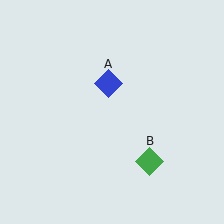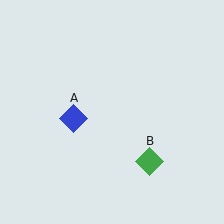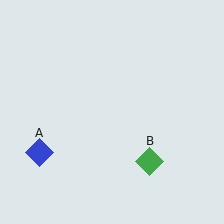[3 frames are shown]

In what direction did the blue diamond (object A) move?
The blue diamond (object A) moved down and to the left.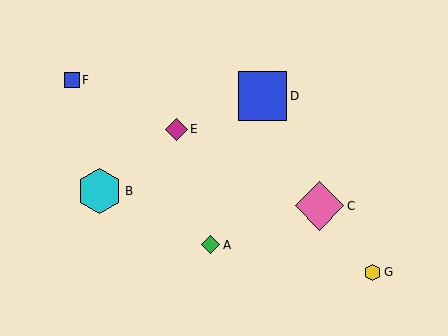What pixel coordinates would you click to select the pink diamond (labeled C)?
Click at (319, 206) to select the pink diamond C.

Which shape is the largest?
The pink diamond (labeled C) is the largest.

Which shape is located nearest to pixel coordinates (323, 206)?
The pink diamond (labeled C) at (319, 206) is nearest to that location.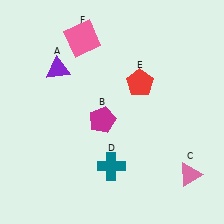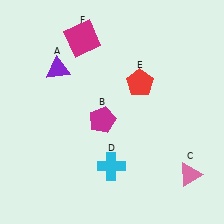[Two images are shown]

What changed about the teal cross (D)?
In Image 1, D is teal. In Image 2, it changed to cyan.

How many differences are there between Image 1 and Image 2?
There are 2 differences between the two images.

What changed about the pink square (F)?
In Image 1, F is pink. In Image 2, it changed to magenta.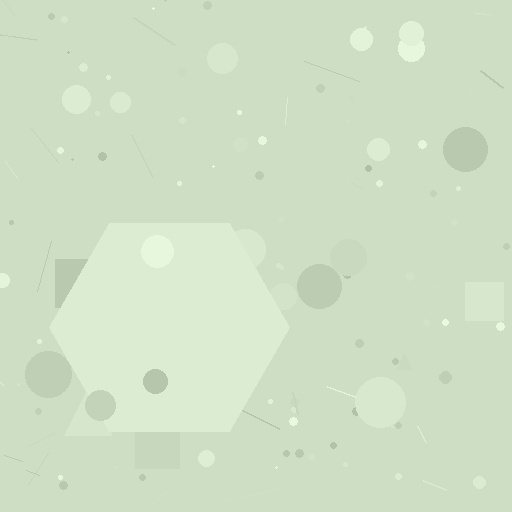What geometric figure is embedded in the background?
A hexagon is embedded in the background.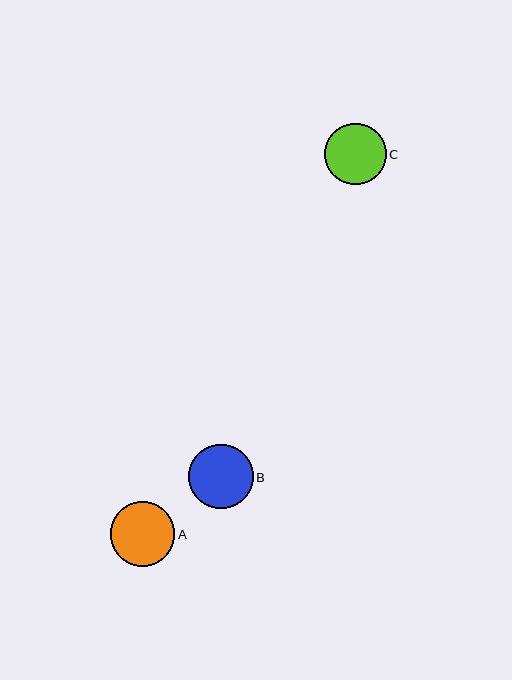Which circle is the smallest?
Circle C is the smallest with a size of approximately 61 pixels.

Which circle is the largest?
Circle A is the largest with a size of approximately 65 pixels.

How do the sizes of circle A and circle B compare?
Circle A and circle B are approximately the same size.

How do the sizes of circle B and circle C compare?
Circle B and circle C are approximately the same size.